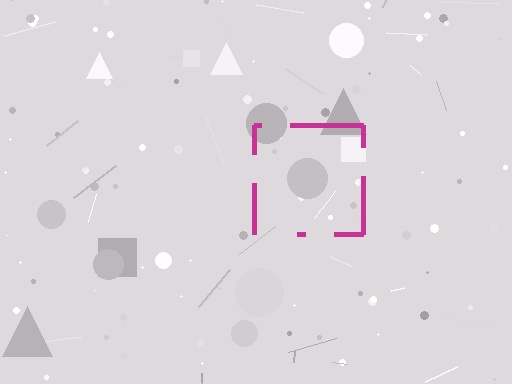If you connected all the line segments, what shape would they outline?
They would outline a square.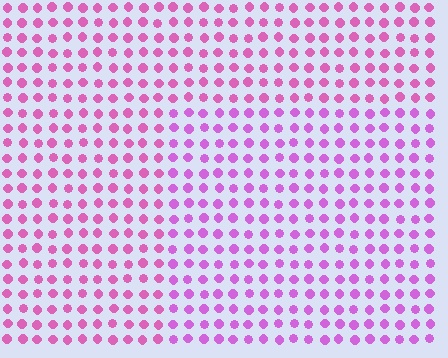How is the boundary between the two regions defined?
The boundary is defined purely by a slight shift in hue (about 22 degrees). Spacing, size, and orientation are identical on both sides.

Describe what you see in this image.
The image is filled with small pink elements in a uniform arrangement. A rectangle-shaped region is visible where the elements are tinted to a slightly different hue, forming a subtle color boundary.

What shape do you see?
I see a rectangle.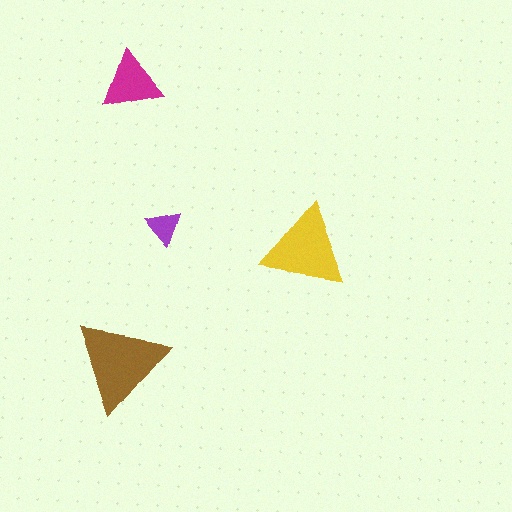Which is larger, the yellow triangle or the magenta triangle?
The yellow one.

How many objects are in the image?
There are 4 objects in the image.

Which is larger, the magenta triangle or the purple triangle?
The magenta one.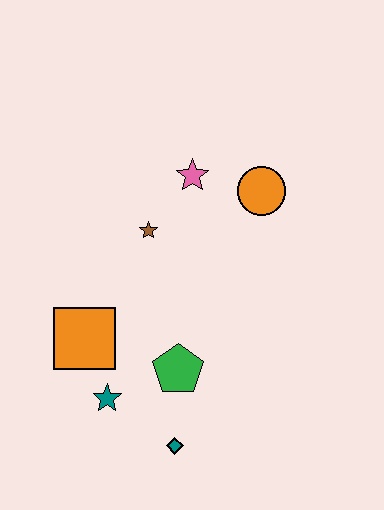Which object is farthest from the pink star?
The teal diamond is farthest from the pink star.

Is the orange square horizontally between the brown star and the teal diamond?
No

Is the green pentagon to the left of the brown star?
No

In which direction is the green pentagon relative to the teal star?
The green pentagon is to the right of the teal star.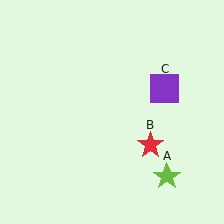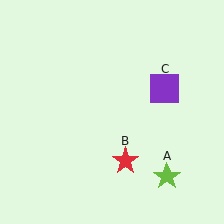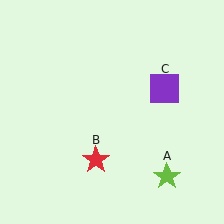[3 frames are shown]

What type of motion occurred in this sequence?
The red star (object B) rotated clockwise around the center of the scene.